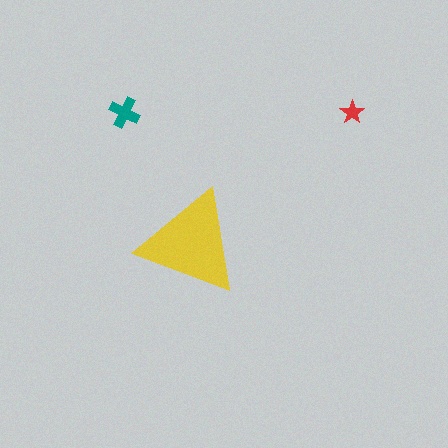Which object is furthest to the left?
The teal cross is leftmost.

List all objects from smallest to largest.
The red star, the teal cross, the yellow triangle.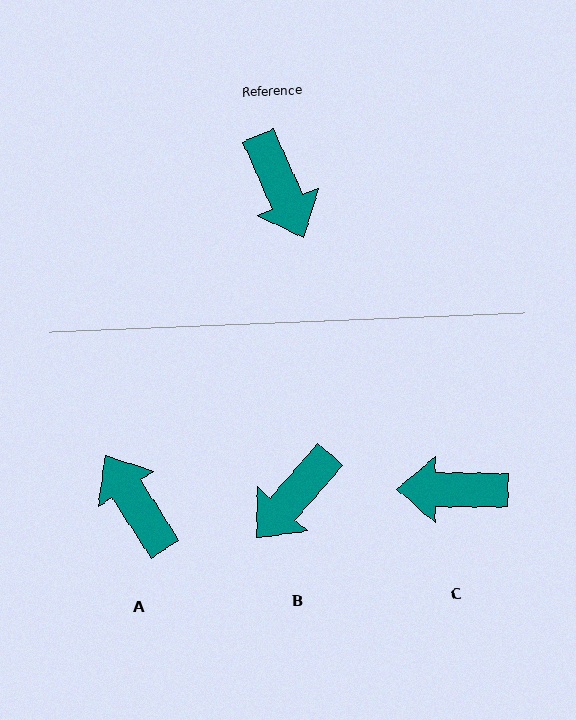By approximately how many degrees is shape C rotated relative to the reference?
Approximately 114 degrees clockwise.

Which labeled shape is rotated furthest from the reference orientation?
A, about 171 degrees away.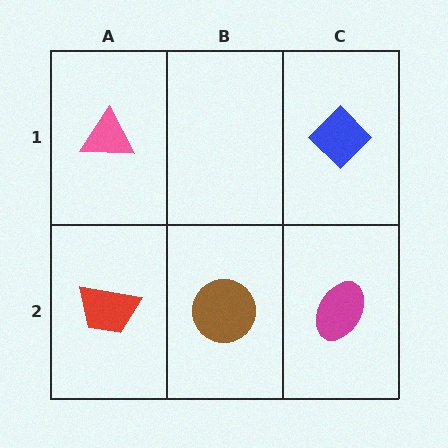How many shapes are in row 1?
2 shapes.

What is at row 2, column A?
A red trapezoid.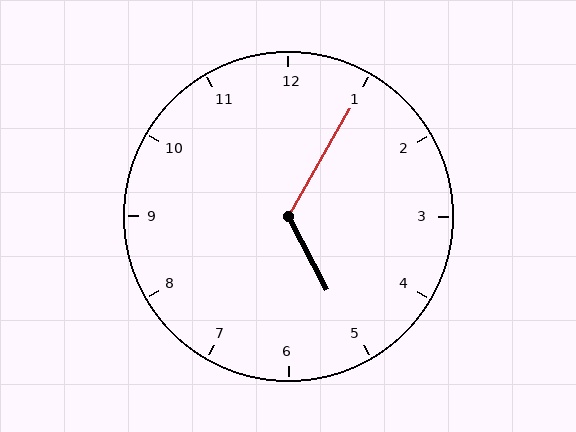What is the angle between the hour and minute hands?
Approximately 122 degrees.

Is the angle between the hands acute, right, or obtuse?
It is obtuse.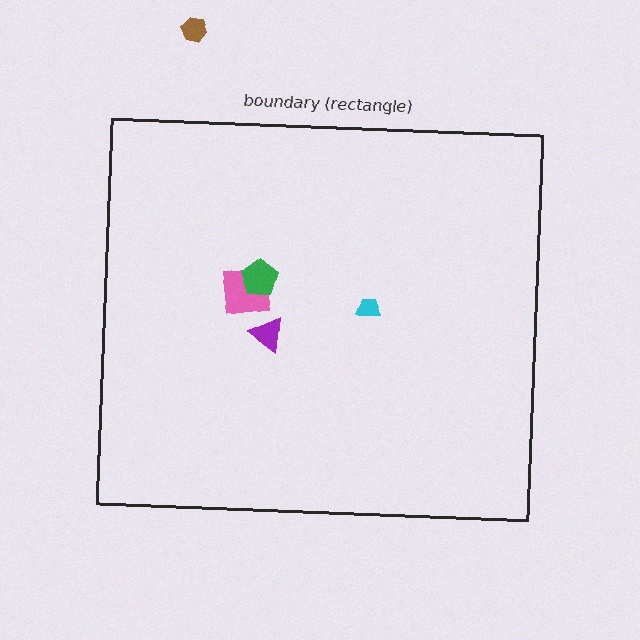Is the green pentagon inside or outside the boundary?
Inside.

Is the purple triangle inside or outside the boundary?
Inside.